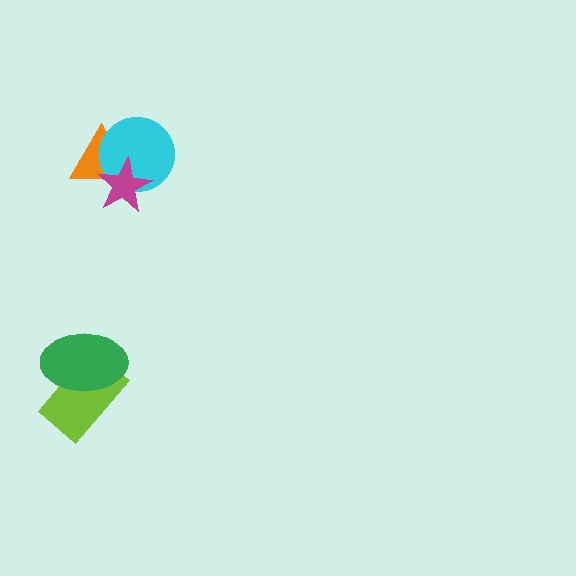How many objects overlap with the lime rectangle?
1 object overlaps with the lime rectangle.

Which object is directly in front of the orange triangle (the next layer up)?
The cyan circle is directly in front of the orange triangle.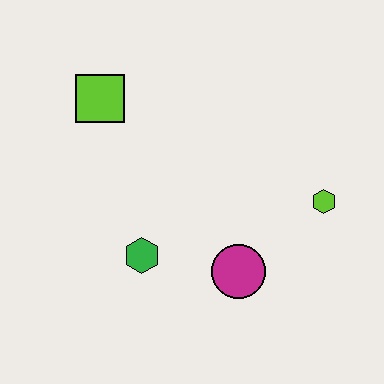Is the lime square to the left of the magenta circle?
Yes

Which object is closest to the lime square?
The green hexagon is closest to the lime square.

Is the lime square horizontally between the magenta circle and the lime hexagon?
No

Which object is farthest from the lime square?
The lime hexagon is farthest from the lime square.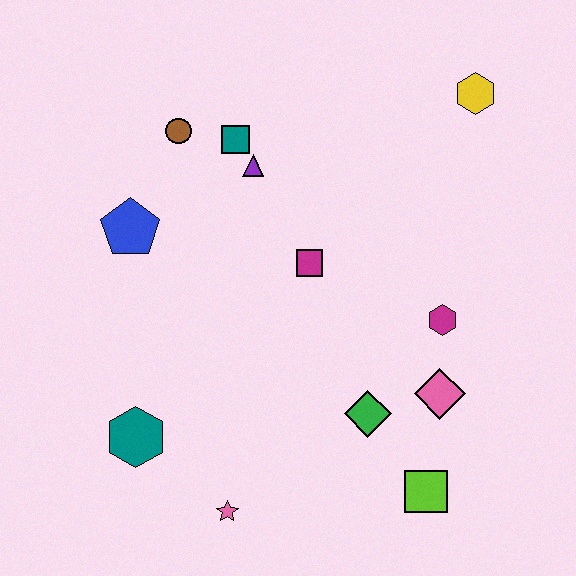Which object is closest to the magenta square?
The purple triangle is closest to the magenta square.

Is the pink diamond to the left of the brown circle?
No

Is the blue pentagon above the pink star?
Yes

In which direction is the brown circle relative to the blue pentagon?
The brown circle is above the blue pentagon.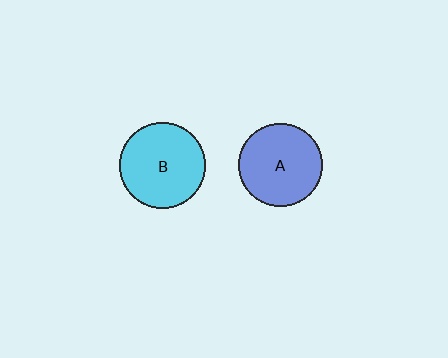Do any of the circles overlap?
No, none of the circles overlap.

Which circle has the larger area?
Circle B (cyan).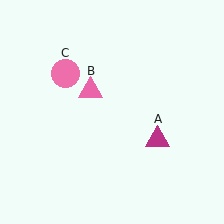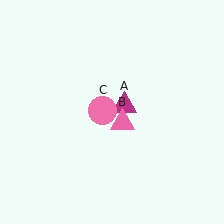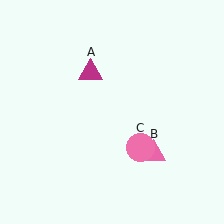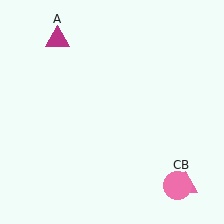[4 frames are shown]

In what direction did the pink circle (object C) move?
The pink circle (object C) moved down and to the right.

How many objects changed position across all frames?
3 objects changed position: magenta triangle (object A), pink triangle (object B), pink circle (object C).